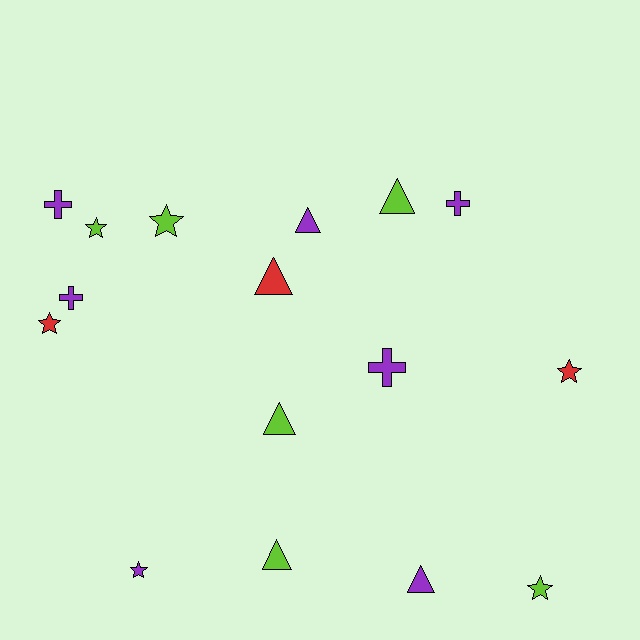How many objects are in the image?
There are 16 objects.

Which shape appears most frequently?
Star, with 6 objects.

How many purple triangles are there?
There are 2 purple triangles.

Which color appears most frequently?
Purple, with 7 objects.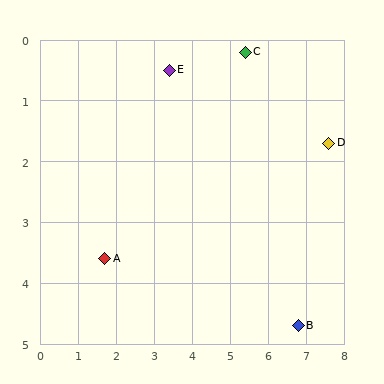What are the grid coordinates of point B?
Point B is at approximately (6.8, 4.7).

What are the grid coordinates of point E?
Point E is at approximately (3.4, 0.5).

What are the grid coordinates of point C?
Point C is at approximately (5.4, 0.2).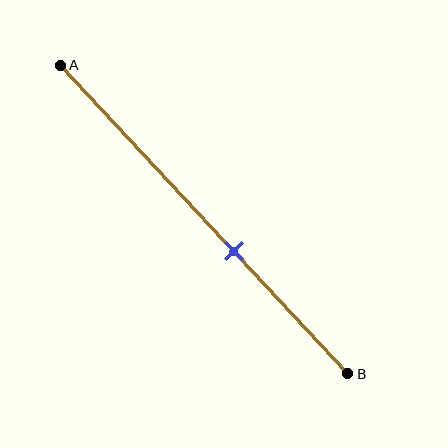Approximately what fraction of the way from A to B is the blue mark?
The blue mark is approximately 60% of the way from A to B.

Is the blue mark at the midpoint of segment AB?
No, the mark is at about 60% from A, not at the 50% midpoint.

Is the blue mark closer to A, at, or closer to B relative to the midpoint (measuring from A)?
The blue mark is closer to point B than the midpoint of segment AB.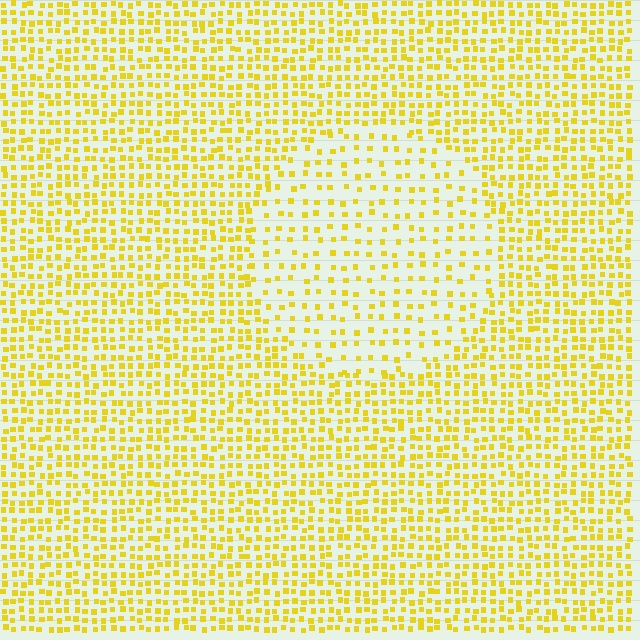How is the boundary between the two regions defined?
The boundary is defined by a change in element density (approximately 2.1x ratio). All elements are the same color, size, and shape.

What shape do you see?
I see a circle.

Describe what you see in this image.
The image contains small yellow elements arranged at two different densities. A circle-shaped region is visible where the elements are less densely packed than the surrounding area.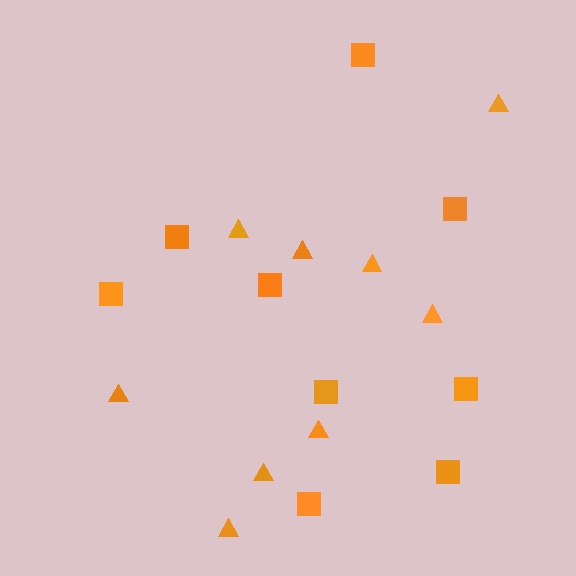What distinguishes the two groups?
There are 2 groups: one group of squares (9) and one group of triangles (9).